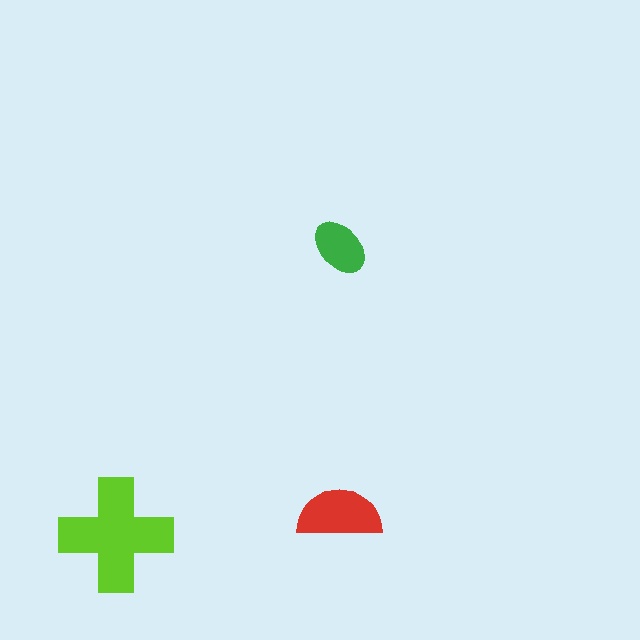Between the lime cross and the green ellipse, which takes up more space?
The lime cross.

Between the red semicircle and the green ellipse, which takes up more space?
The red semicircle.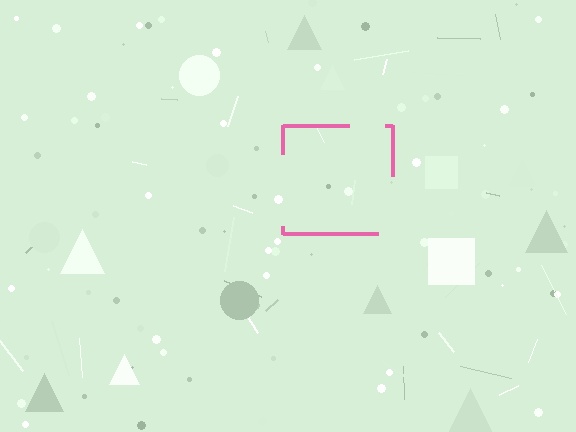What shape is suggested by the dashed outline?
The dashed outline suggests a square.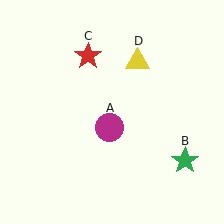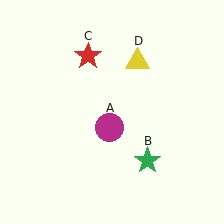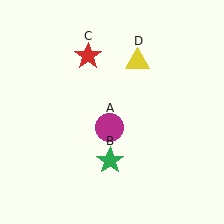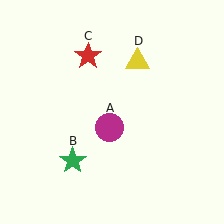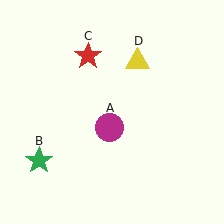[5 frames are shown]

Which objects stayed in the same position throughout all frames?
Magenta circle (object A) and red star (object C) and yellow triangle (object D) remained stationary.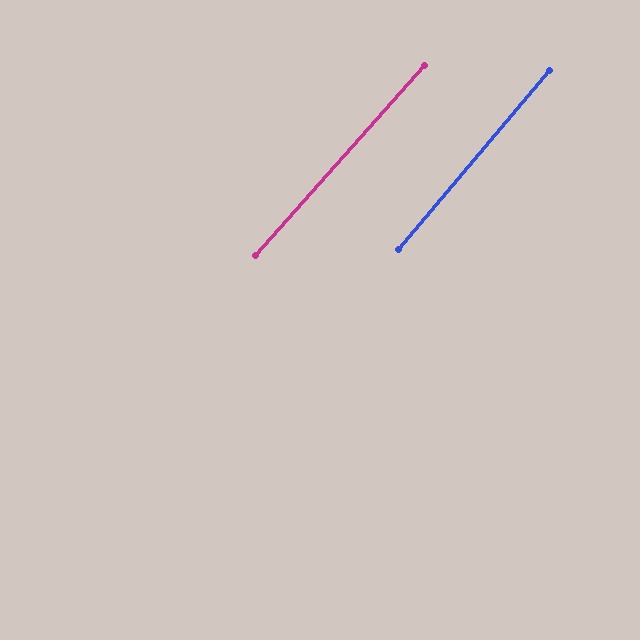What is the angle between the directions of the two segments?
Approximately 2 degrees.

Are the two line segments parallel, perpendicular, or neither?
Parallel — their directions differ by only 1.7°.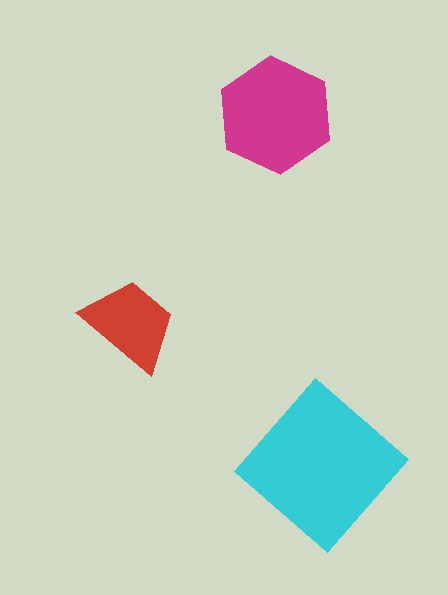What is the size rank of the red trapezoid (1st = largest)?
3rd.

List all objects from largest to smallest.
The cyan diamond, the magenta hexagon, the red trapezoid.